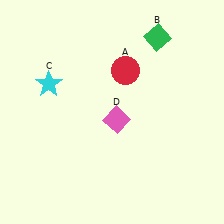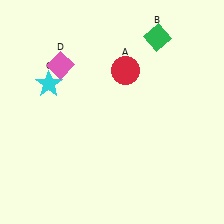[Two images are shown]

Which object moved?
The pink diamond (D) moved left.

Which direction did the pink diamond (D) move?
The pink diamond (D) moved left.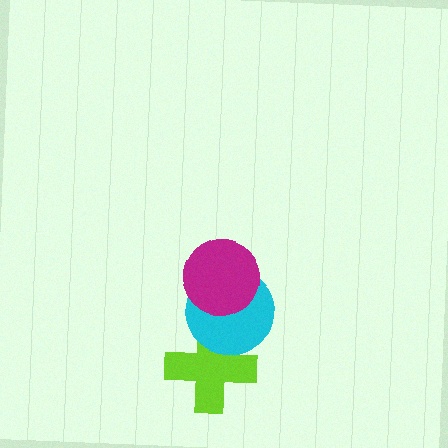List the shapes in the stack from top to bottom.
From top to bottom: the magenta circle, the cyan circle, the lime cross.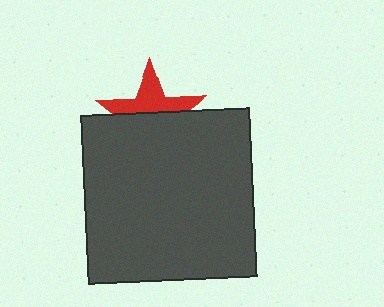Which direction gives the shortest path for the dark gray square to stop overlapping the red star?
Moving down gives the shortest separation.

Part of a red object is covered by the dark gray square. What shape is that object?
It is a star.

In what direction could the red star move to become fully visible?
The red star could move up. That would shift it out from behind the dark gray square entirely.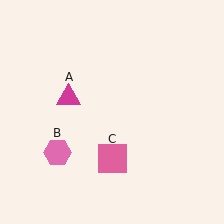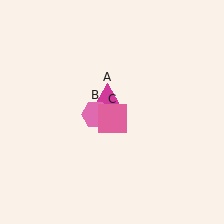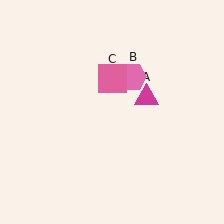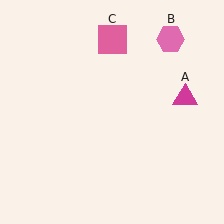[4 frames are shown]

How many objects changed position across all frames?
3 objects changed position: magenta triangle (object A), pink hexagon (object B), pink square (object C).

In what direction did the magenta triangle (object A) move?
The magenta triangle (object A) moved right.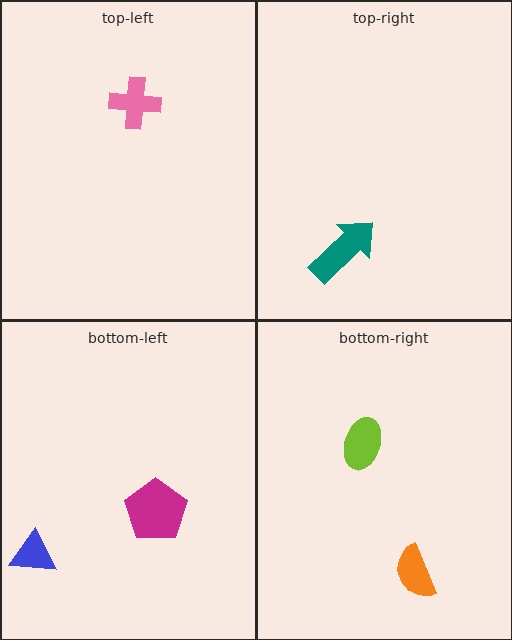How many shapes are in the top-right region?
1.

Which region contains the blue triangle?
The bottom-left region.